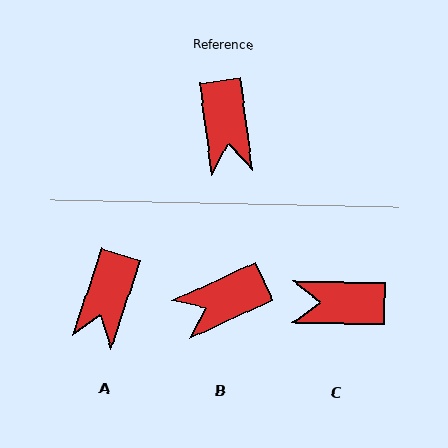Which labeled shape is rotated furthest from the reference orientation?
C, about 99 degrees away.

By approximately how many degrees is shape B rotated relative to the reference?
Approximately 73 degrees clockwise.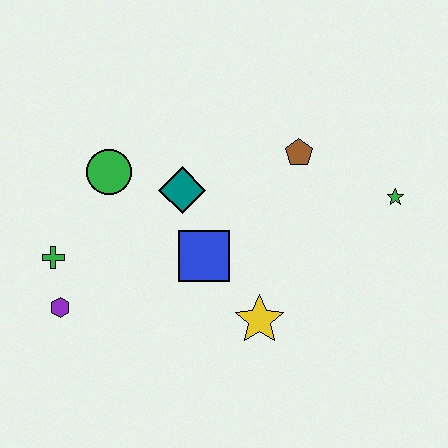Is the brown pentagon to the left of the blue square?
No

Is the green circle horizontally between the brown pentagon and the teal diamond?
No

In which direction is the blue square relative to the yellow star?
The blue square is above the yellow star.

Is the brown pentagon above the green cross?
Yes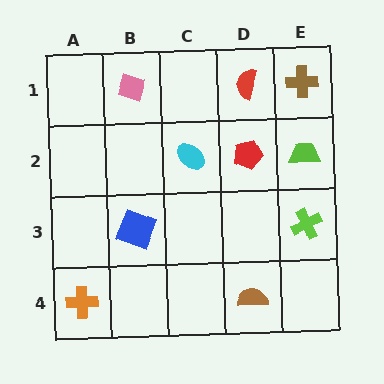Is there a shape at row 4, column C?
No, that cell is empty.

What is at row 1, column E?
A brown cross.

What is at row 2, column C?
A cyan ellipse.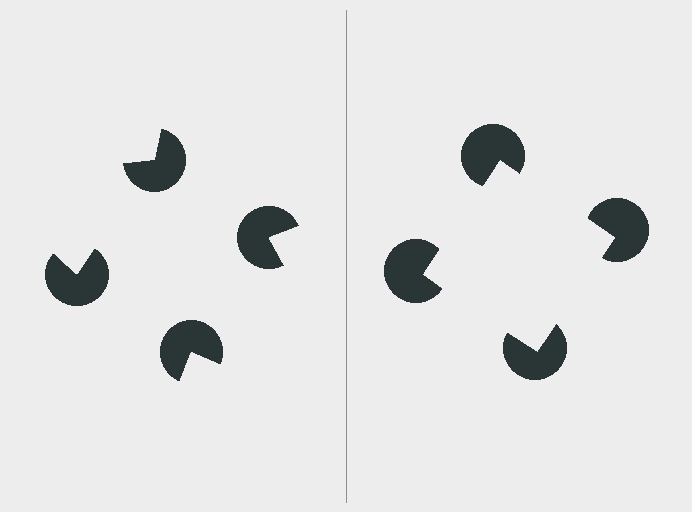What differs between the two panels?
The pac-man discs are positioned identically on both sides; only the wedge orientations differ. On the right they align to a square; on the left they are misaligned.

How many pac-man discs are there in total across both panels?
8 — 4 on each side.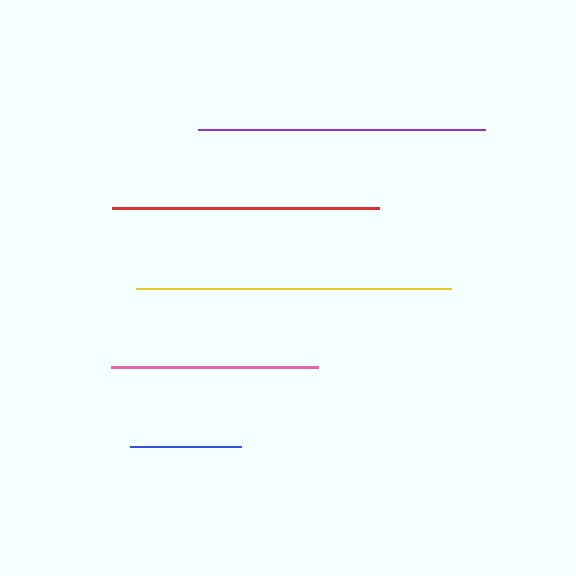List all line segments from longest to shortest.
From longest to shortest: yellow, purple, red, pink, blue.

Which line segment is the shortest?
The blue line is the shortest at approximately 111 pixels.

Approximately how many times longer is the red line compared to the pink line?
The red line is approximately 1.3 times the length of the pink line.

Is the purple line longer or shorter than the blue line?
The purple line is longer than the blue line.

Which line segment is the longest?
The yellow line is the longest at approximately 315 pixels.